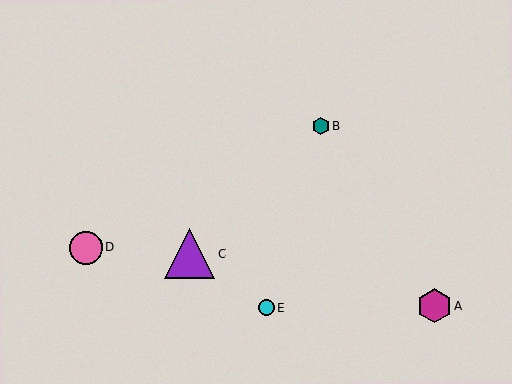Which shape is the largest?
The purple triangle (labeled C) is the largest.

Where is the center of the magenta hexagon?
The center of the magenta hexagon is at (434, 306).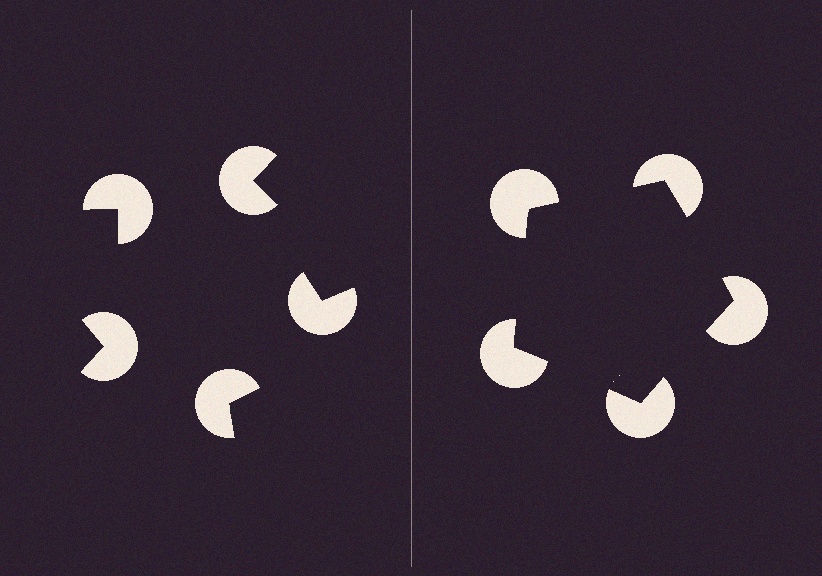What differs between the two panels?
The pac-man discs are positioned identically on both sides; only the wedge orientations differ. On the right they align to a pentagon; on the left they are misaligned.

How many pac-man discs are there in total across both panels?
10 — 5 on each side.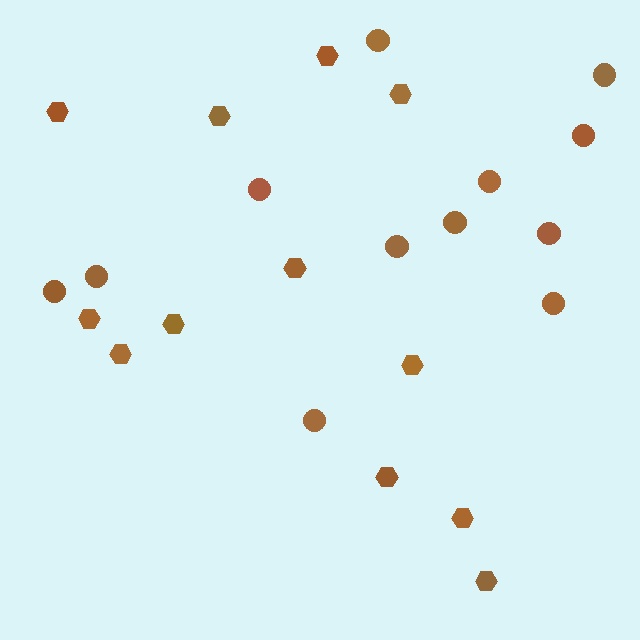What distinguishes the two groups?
There are 2 groups: one group of circles (12) and one group of hexagons (12).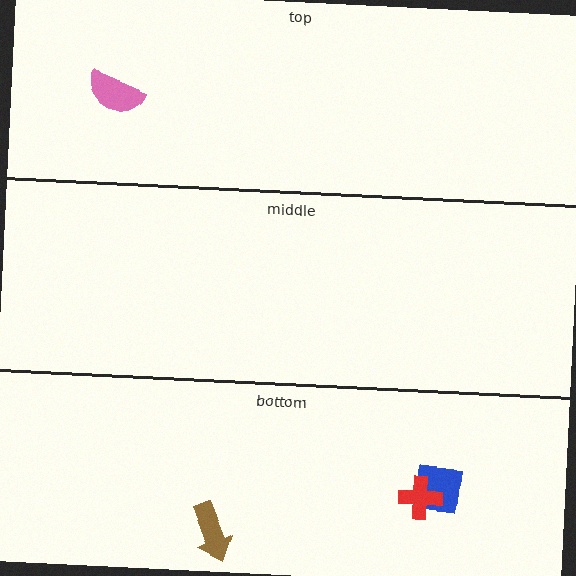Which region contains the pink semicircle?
The top region.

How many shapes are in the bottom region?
3.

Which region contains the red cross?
The bottom region.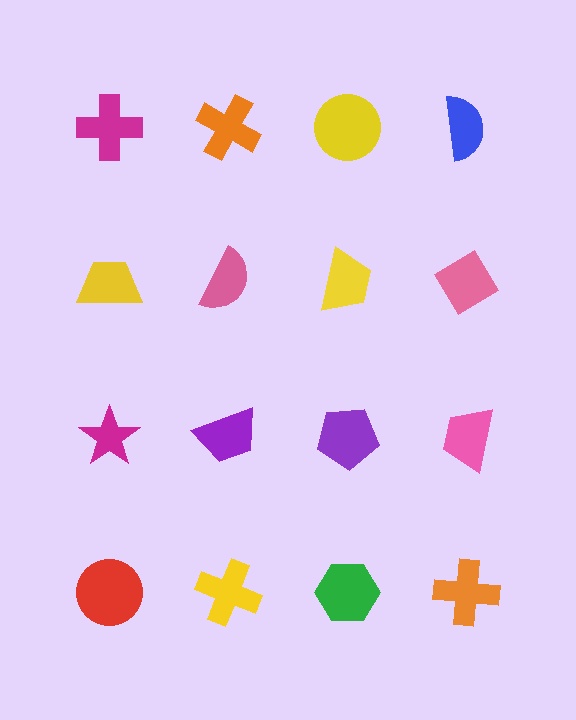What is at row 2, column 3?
A yellow trapezoid.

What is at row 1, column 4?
A blue semicircle.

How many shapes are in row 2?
4 shapes.